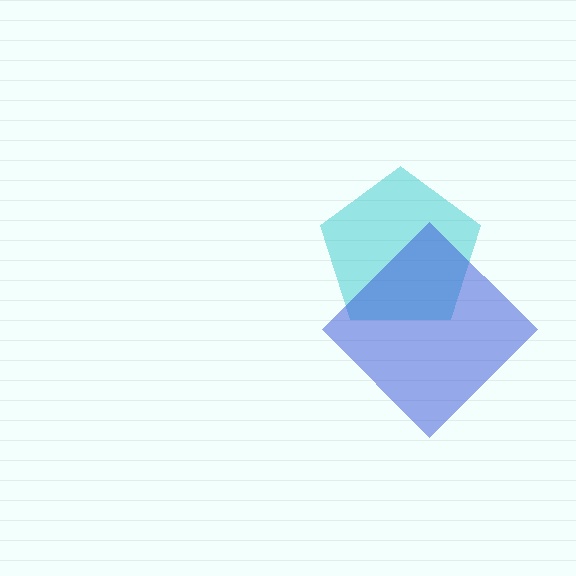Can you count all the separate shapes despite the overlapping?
Yes, there are 2 separate shapes.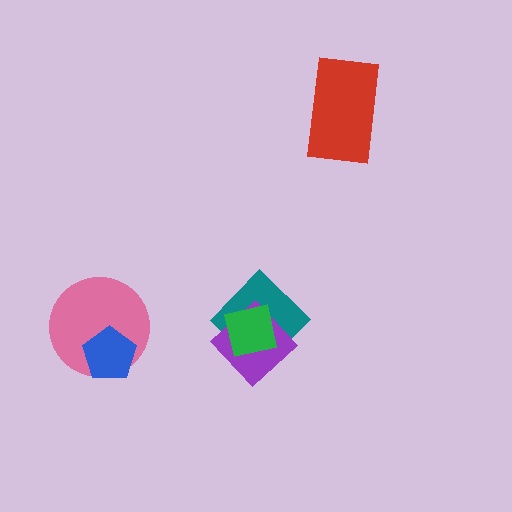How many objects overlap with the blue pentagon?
1 object overlaps with the blue pentagon.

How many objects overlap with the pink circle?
1 object overlaps with the pink circle.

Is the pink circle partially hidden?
Yes, it is partially covered by another shape.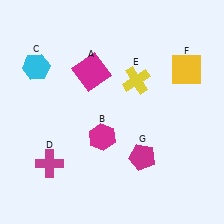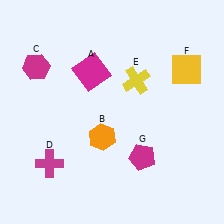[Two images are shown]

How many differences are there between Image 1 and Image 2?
There are 2 differences between the two images.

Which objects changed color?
B changed from magenta to orange. C changed from cyan to magenta.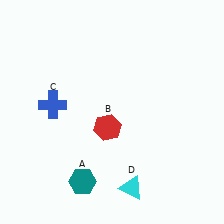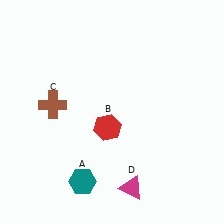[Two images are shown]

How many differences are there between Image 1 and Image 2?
There are 2 differences between the two images.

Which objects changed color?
C changed from blue to brown. D changed from cyan to magenta.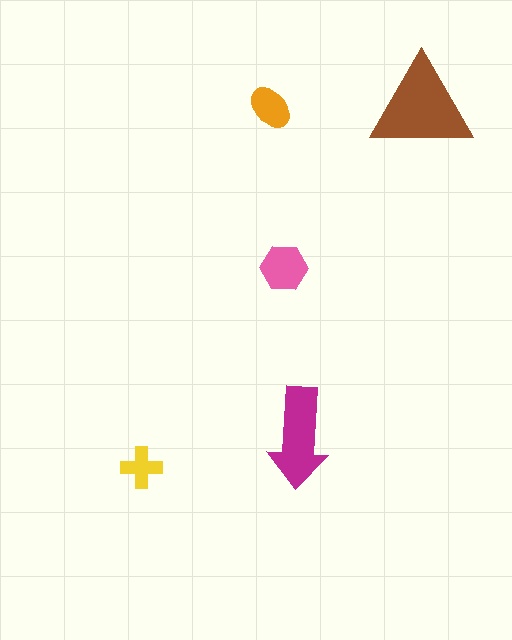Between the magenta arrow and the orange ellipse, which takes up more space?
The magenta arrow.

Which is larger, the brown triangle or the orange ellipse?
The brown triangle.